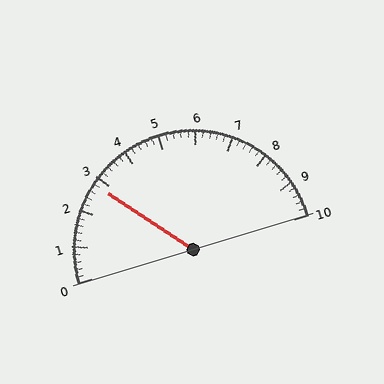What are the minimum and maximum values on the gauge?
The gauge ranges from 0 to 10.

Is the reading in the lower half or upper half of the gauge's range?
The reading is in the lower half of the range (0 to 10).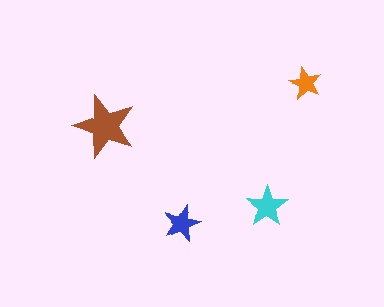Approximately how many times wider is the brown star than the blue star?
About 1.5 times wider.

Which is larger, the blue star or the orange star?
The blue one.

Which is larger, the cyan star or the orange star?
The cyan one.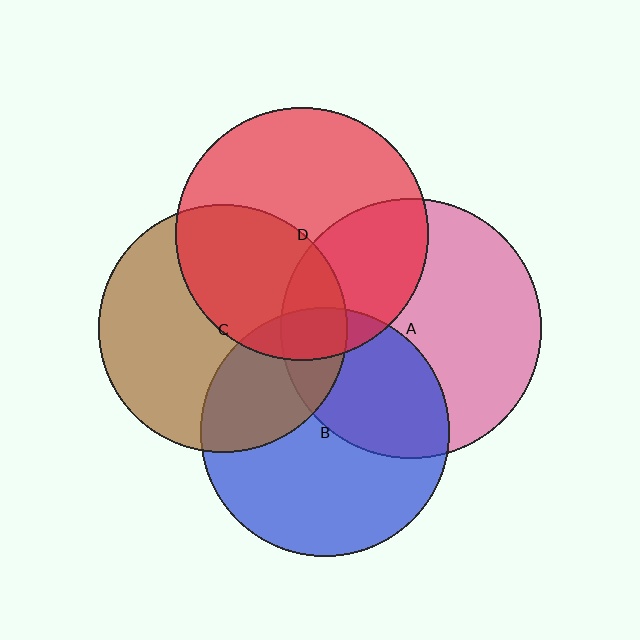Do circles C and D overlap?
Yes.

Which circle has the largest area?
Circle A (pink).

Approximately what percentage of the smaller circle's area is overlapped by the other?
Approximately 40%.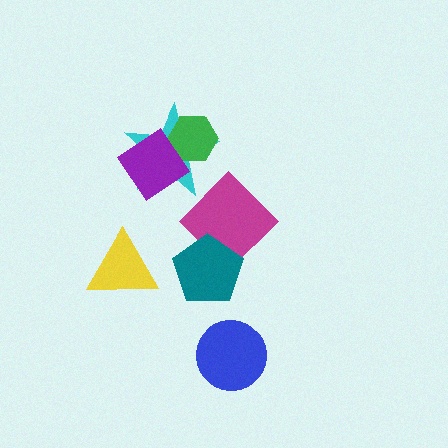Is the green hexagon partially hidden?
Yes, it is partially covered by another shape.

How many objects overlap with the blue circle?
0 objects overlap with the blue circle.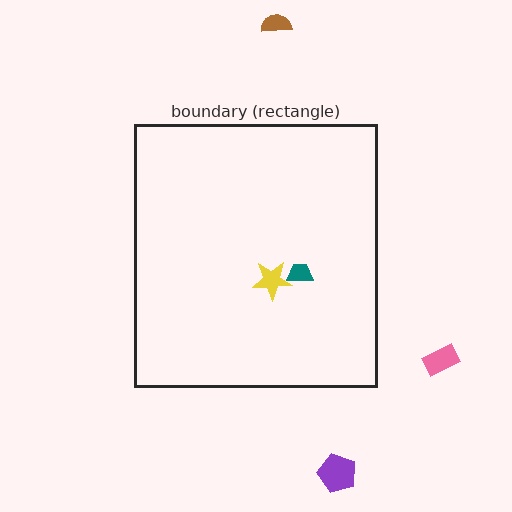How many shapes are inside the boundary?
2 inside, 3 outside.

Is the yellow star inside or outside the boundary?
Inside.